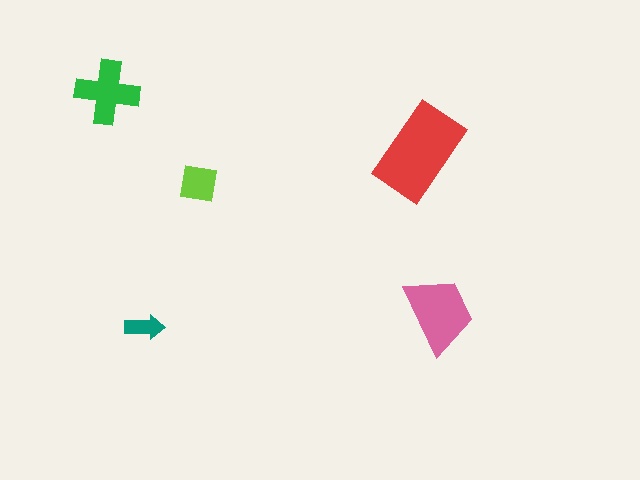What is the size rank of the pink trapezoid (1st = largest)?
2nd.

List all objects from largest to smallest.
The red rectangle, the pink trapezoid, the green cross, the lime square, the teal arrow.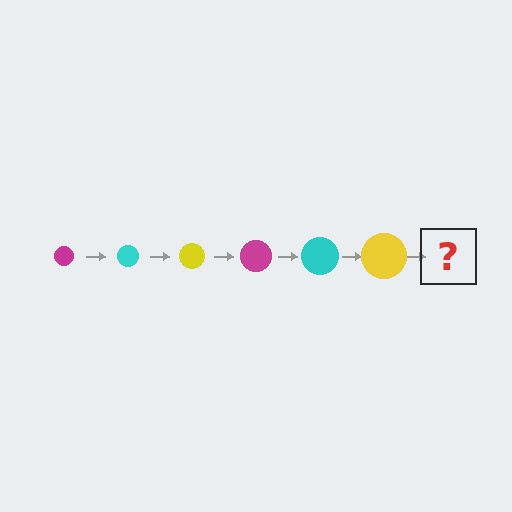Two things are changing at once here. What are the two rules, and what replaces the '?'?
The two rules are that the circle grows larger each step and the color cycles through magenta, cyan, and yellow. The '?' should be a magenta circle, larger than the previous one.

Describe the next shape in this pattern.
It should be a magenta circle, larger than the previous one.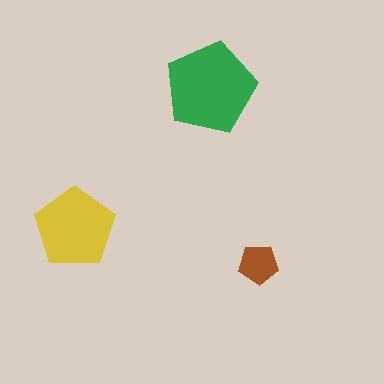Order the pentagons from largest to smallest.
the green one, the yellow one, the brown one.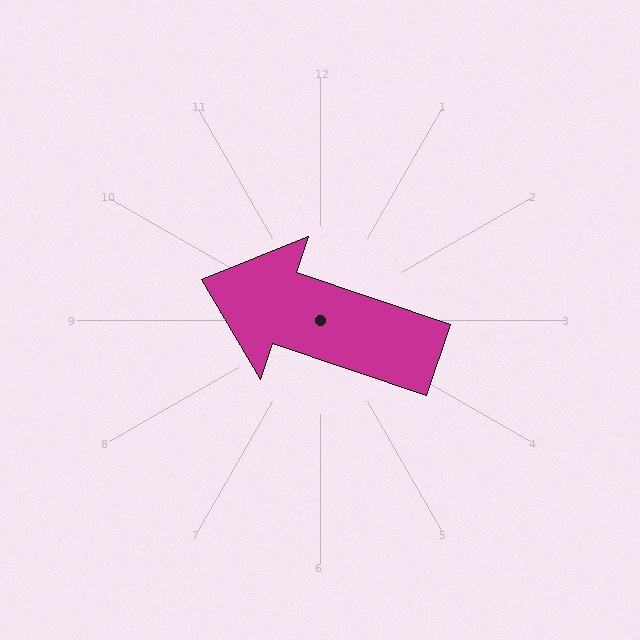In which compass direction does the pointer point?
West.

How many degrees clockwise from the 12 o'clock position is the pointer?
Approximately 289 degrees.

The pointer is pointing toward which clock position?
Roughly 10 o'clock.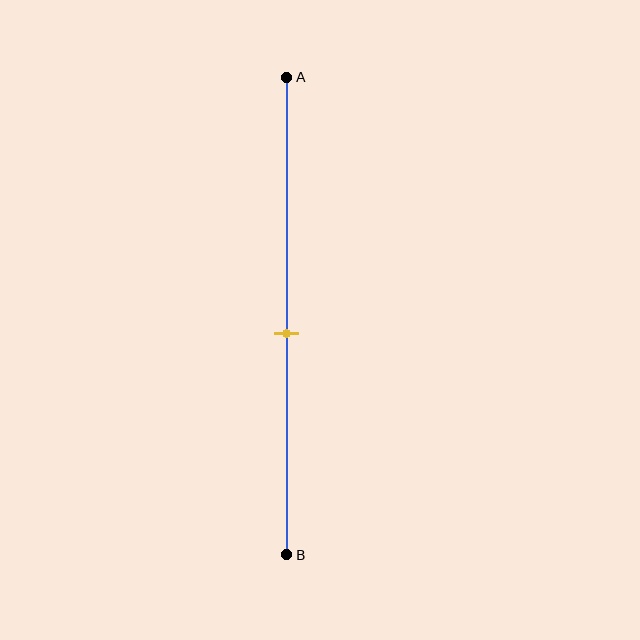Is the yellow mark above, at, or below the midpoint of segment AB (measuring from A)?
The yellow mark is below the midpoint of segment AB.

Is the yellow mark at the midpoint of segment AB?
No, the mark is at about 55% from A, not at the 50% midpoint.